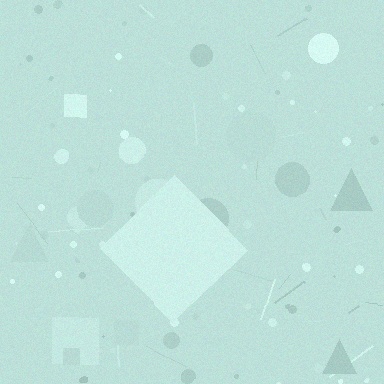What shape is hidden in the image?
A diamond is hidden in the image.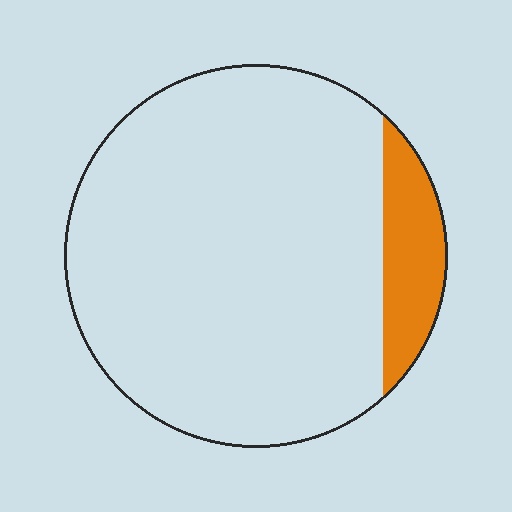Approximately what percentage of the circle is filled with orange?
Approximately 10%.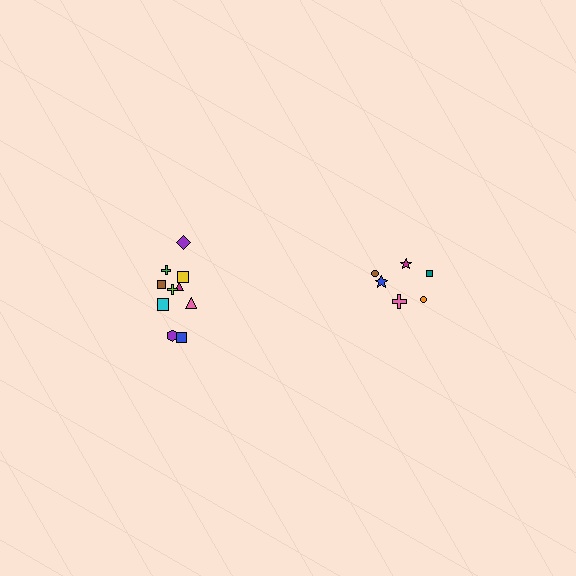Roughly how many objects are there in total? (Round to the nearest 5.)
Roughly 15 objects in total.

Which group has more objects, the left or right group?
The left group.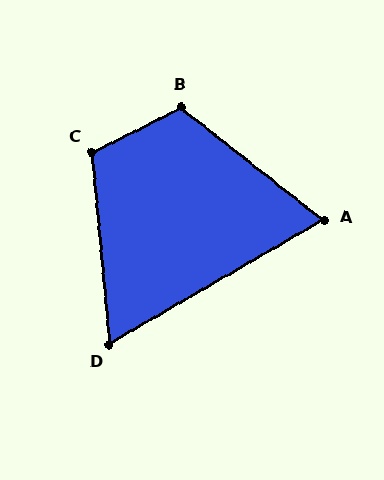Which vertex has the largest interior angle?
B, at approximately 115 degrees.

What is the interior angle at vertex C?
Approximately 111 degrees (obtuse).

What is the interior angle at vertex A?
Approximately 69 degrees (acute).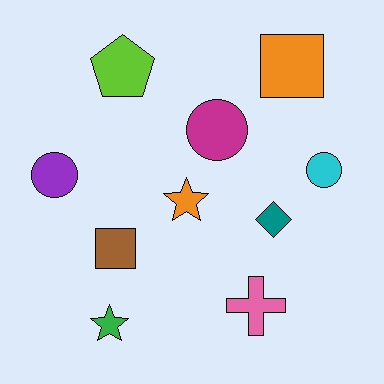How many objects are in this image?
There are 10 objects.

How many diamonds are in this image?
There is 1 diamond.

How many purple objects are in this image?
There is 1 purple object.